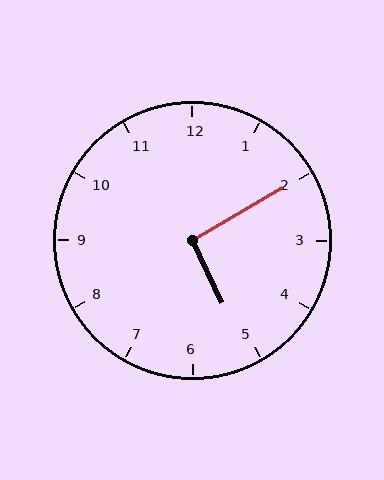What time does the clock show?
5:10.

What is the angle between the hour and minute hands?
Approximately 95 degrees.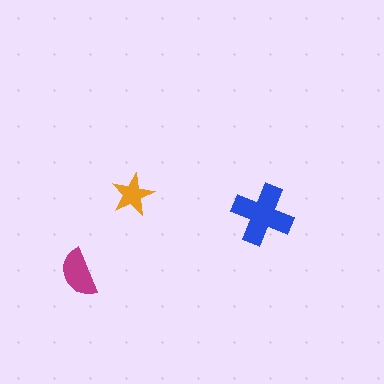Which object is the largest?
The blue cross.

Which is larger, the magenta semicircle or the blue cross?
The blue cross.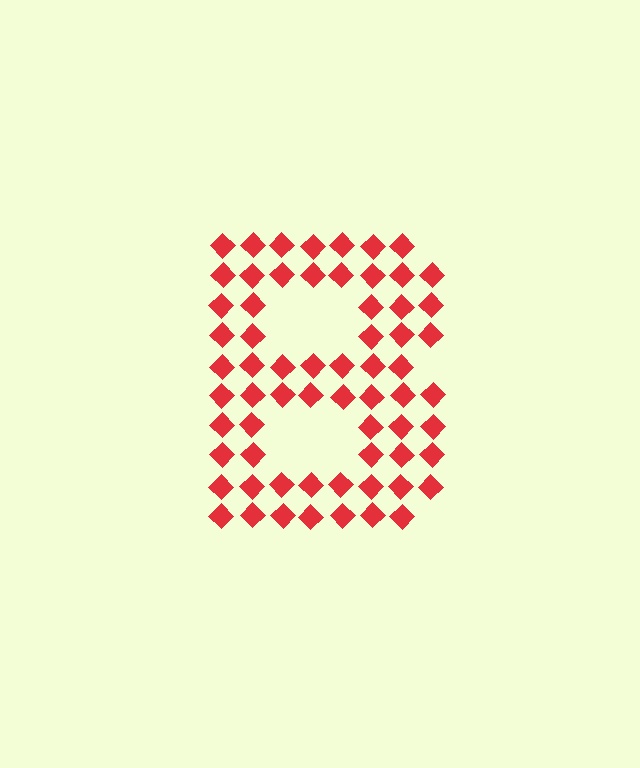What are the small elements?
The small elements are diamonds.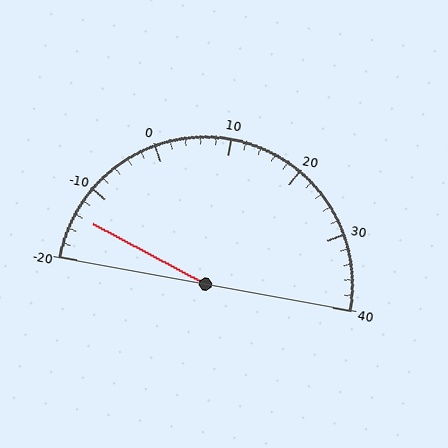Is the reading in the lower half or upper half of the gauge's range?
The reading is in the lower half of the range (-20 to 40).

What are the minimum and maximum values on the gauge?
The gauge ranges from -20 to 40.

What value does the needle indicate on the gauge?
The needle indicates approximately -14.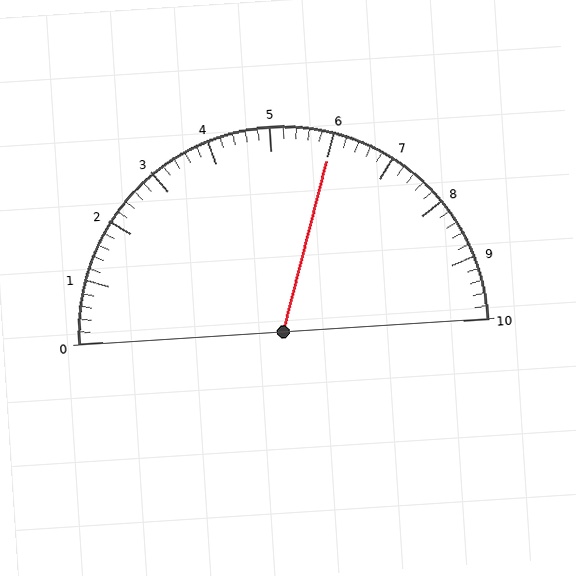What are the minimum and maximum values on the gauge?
The gauge ranges from 0 to 10.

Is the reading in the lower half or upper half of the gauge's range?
The reading is in the upper half of the range (0 to 10).